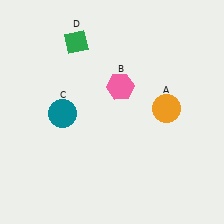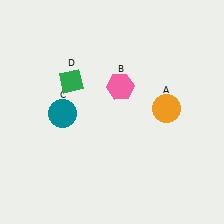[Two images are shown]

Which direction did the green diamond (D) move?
The green diamond (D) moved down.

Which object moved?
The green diamond (D) moved down.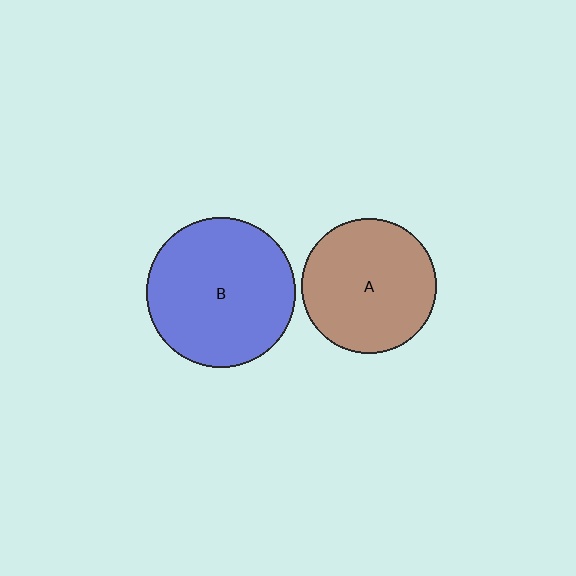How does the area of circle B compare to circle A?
Approximately 1.2 times.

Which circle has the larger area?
Circle B (blue).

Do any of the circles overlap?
No, none of the circles overlap.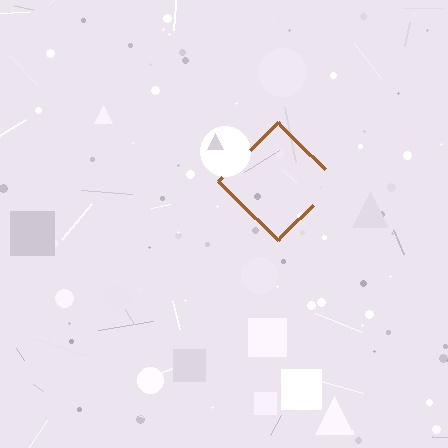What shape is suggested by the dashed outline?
The dashed outline suggests a diamond.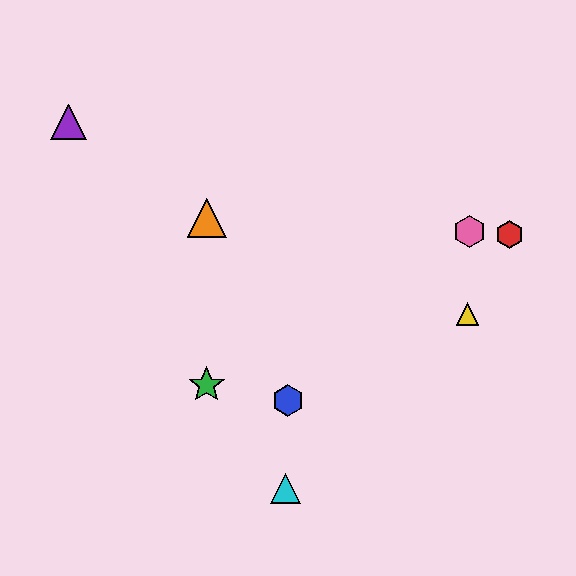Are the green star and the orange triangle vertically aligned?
Yes, both are at x≈207.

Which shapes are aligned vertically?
The green star, the orange triangle are aligned vertically.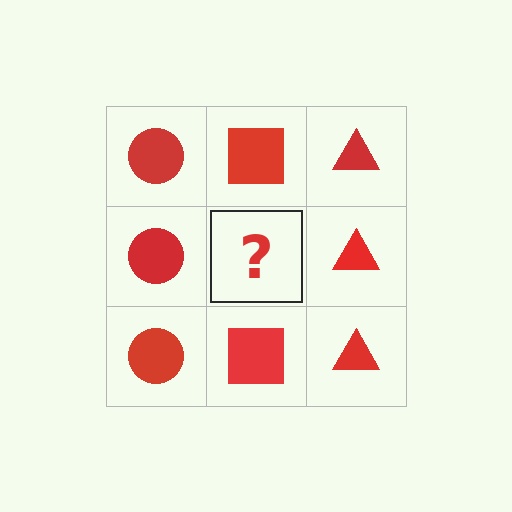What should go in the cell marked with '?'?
The missing cell should contain a red square.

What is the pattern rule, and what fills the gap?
The rule is that each column has a consistent shape. The gap should be filled with a red square.